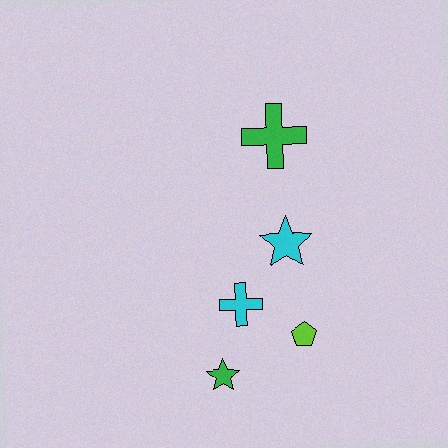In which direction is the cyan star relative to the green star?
The cyan star is above the green star.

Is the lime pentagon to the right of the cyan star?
Yes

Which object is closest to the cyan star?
The cyan cross is closest to the cyan star.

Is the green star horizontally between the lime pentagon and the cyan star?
No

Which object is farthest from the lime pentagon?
The green cross is farthest from the lime pentagon.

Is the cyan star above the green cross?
No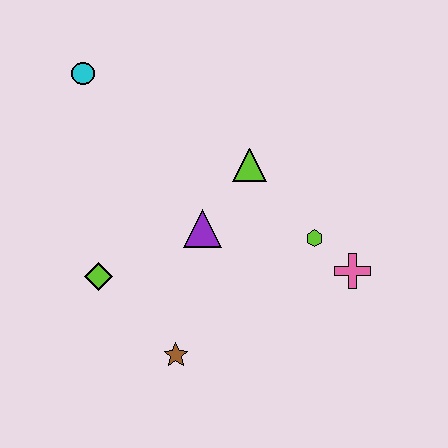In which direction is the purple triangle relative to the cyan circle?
The purple triangle is below the cyan circle.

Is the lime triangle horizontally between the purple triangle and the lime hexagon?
Yes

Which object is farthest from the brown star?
The cyan circle is farthest from the brown star.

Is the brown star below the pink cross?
Yes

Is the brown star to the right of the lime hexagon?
No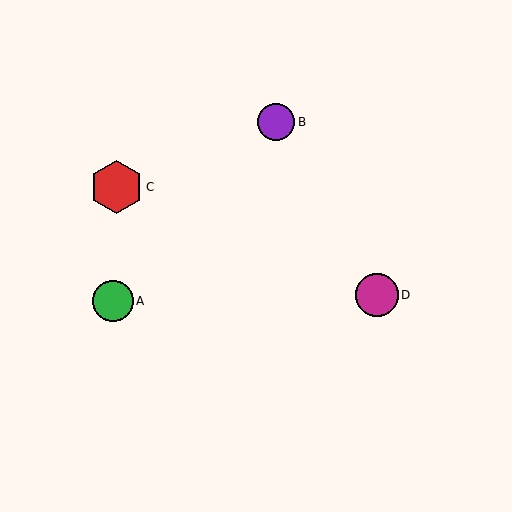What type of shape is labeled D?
Shape D is a magenta circle.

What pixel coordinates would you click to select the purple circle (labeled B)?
Click at (276, 122) to select the purple circle B.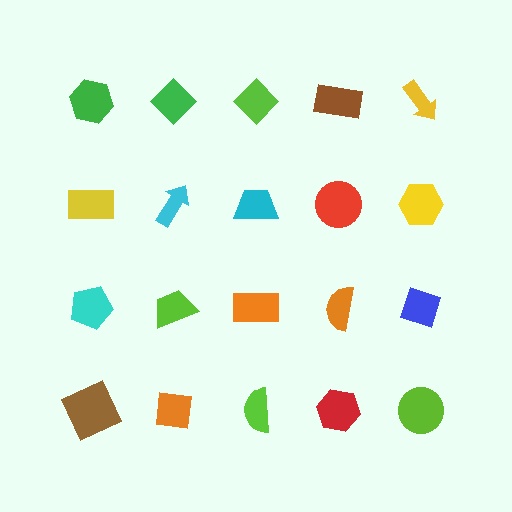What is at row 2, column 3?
A cyan trapezoid.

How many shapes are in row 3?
5 shapes.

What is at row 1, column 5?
A yellow arrow.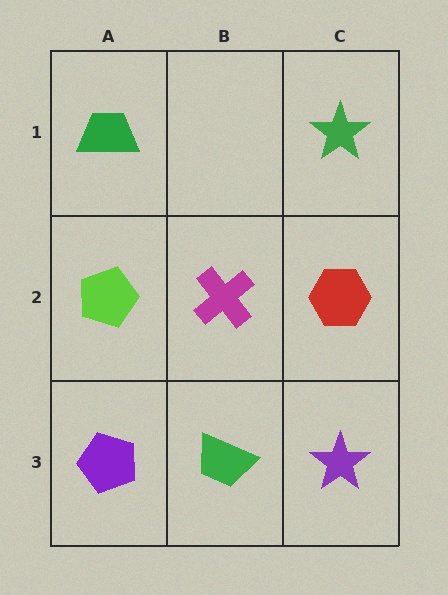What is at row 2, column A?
A lime pentagon.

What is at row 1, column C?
A green star.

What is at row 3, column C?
A purple star.